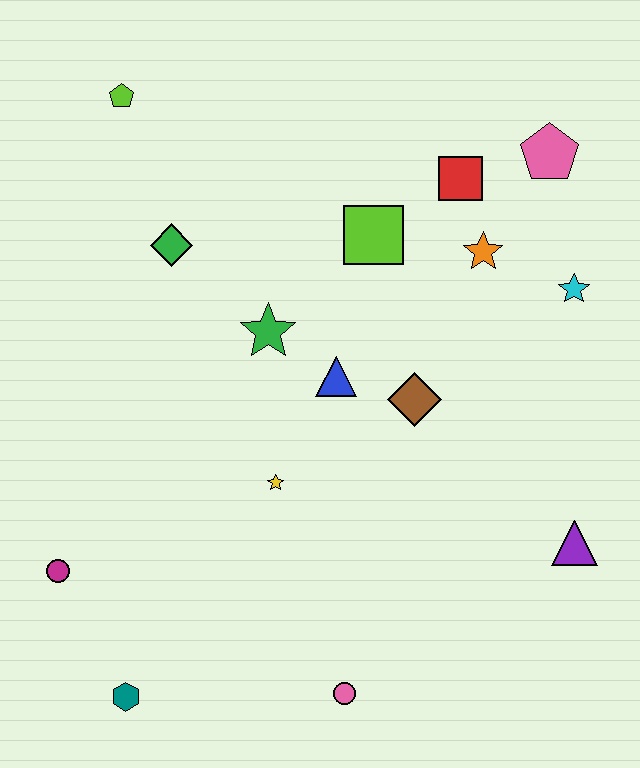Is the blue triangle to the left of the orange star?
Yes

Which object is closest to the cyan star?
The orange star is closest to the cyan star.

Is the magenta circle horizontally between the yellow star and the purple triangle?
No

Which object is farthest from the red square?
The teal hexagon is farthest from the red square.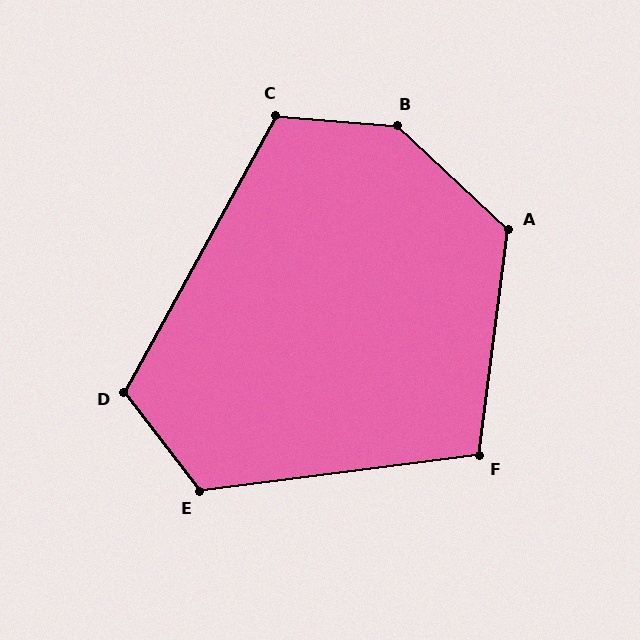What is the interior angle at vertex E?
Approximately 120 degrees (obtuse).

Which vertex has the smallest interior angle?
F, at approximately 105 degrees.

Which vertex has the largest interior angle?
B, at approximately 142 degrees.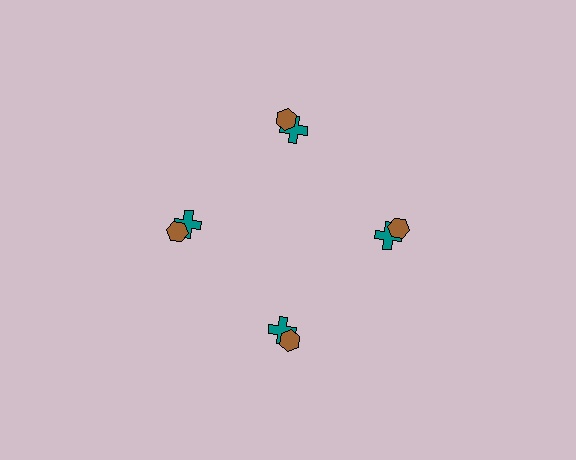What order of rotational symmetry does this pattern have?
This pattern has 4-fold rotational symmetry.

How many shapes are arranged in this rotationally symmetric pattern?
There are 8 shapes, arranged in 4 groups of 2.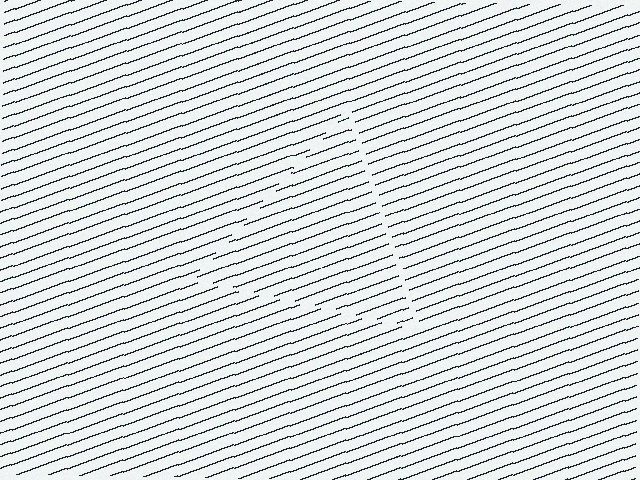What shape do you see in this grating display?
An illusory triangle. The interior of the shape contains the same grating, shifted by half a period — the contour is defined by the phase discontinuity where line-ends from the inner and outer gratings abut.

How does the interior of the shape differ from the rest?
The interior of the shape contains the same grating, shifted by half a period — the contour is defined by the phase discontinuity where line-ends from the inner and outer gratings abut.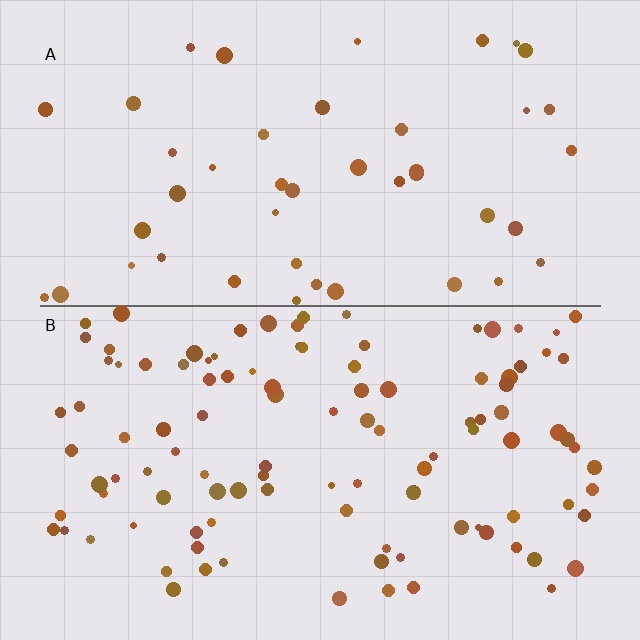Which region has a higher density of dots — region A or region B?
B (the bottom).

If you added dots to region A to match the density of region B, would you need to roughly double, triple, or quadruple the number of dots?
Approximately double.